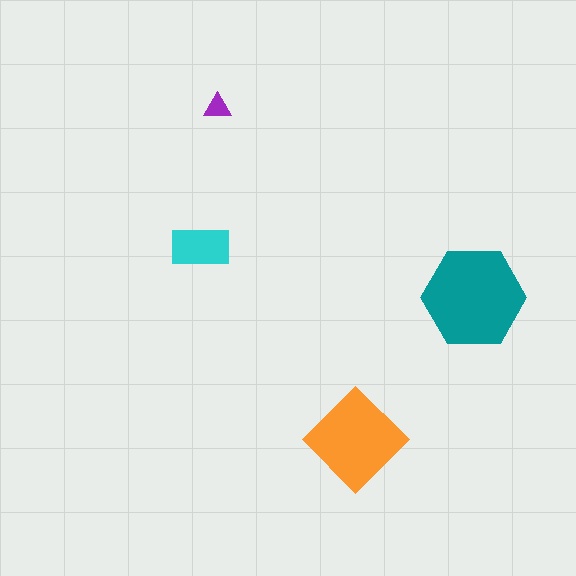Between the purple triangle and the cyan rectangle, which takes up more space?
The cyan rectangle.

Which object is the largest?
The teal hexagon.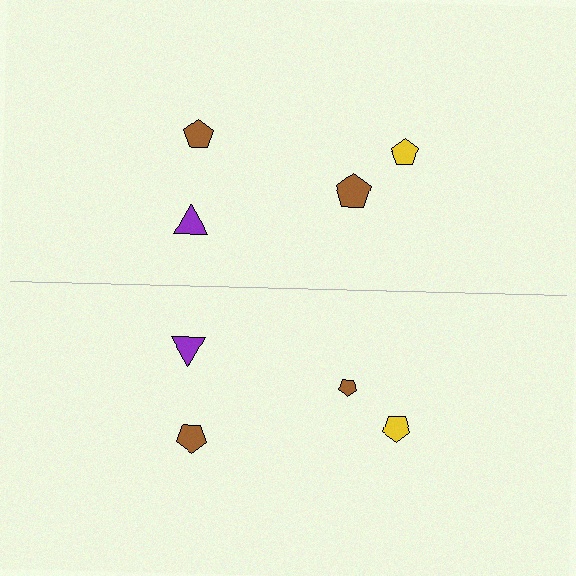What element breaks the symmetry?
The brown pentagon on the bottom side has a different size than its mirror counterpart.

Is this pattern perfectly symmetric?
No, the pattern is not perfectly symmetric. The brown pentagon on the bottom side has a different size than its mirror counterpart.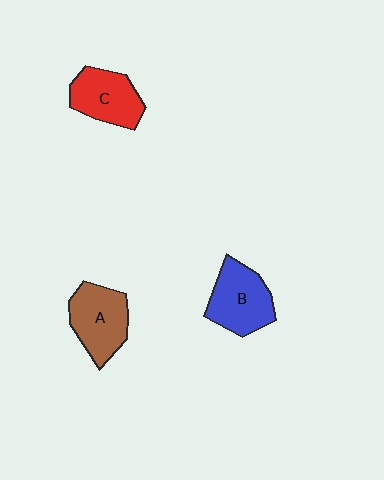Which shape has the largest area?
Shape A (brown).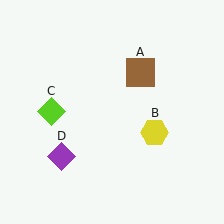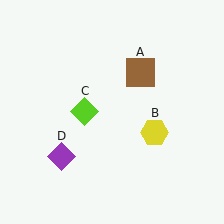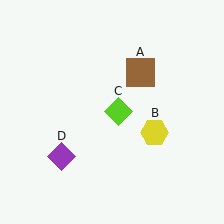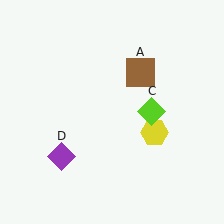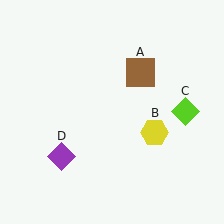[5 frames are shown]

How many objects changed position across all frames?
1 object changed position: lime diamond (object C).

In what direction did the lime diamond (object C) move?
The lime diamond (object C) moved right.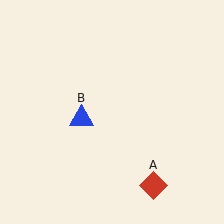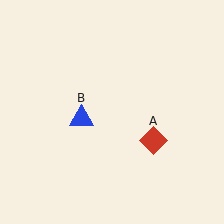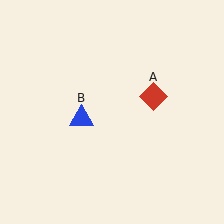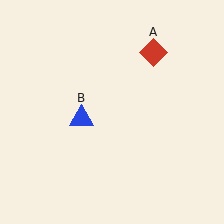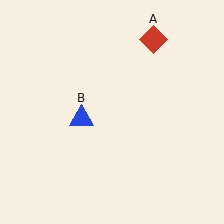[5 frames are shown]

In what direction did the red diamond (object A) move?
The red diamond (object A) moved up.